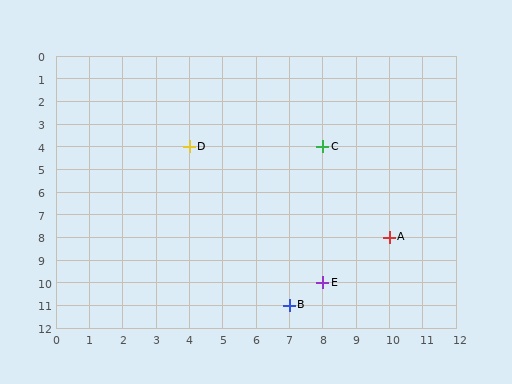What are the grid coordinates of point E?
Point E is at grid coordinates (8, 10).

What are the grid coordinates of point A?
Point A is at grid coordinates (10, 8).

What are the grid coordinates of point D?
Point D is at grid coordinates (4, 4).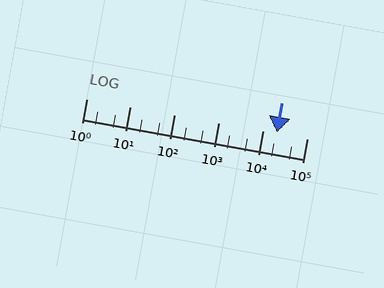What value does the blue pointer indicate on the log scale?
The pointer indicates approximately 21000.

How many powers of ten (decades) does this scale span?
The scale spans 5 decades, from 1 to 100000.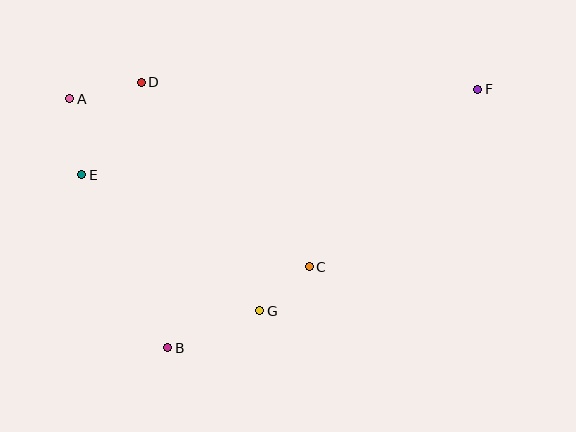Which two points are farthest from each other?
Points A and F are farthest from each other.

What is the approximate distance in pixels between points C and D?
The distance between C and D is approximately 250 pixels.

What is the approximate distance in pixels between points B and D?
The distance between B and D is approximately 267 pixels.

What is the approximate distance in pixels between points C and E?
The distance between C and E is approximately 246 pixels.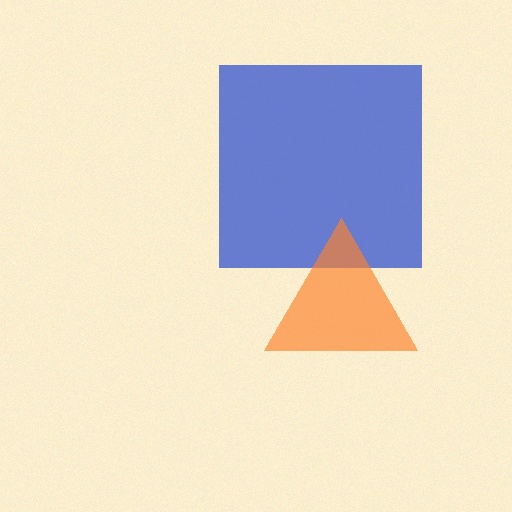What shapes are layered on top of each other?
The layered shapes are: a blue square, an orange triangle.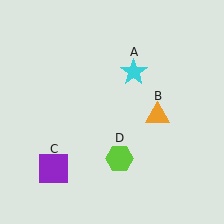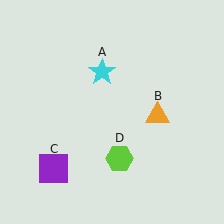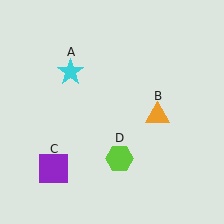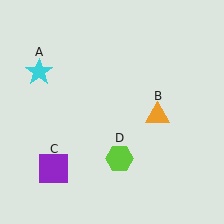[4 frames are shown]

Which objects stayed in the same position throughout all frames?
Orange triangle (object B) and purple square (object C) and lime hexagon (object D) remained stationary.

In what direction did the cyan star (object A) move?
The cyan star (object A) moved left.